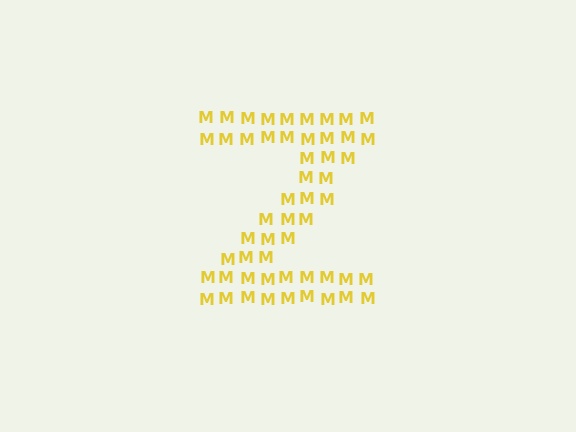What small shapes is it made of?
It is made of small letter M's.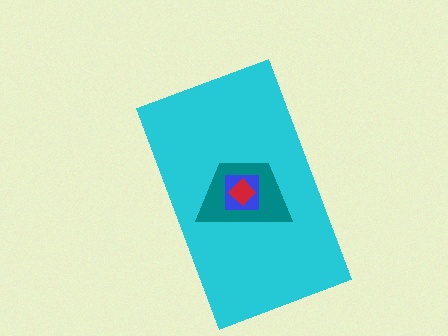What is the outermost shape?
The cyan rectangle.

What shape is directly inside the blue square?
The red diamond.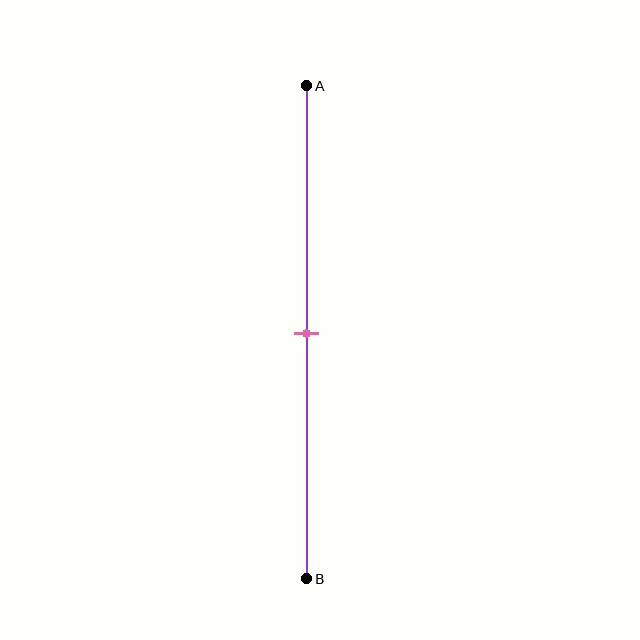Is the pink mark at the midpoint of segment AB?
Yes, the mark is approximately at the midpoint.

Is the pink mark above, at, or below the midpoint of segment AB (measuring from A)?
The pink mark is approximately at the midpoint of segment AB.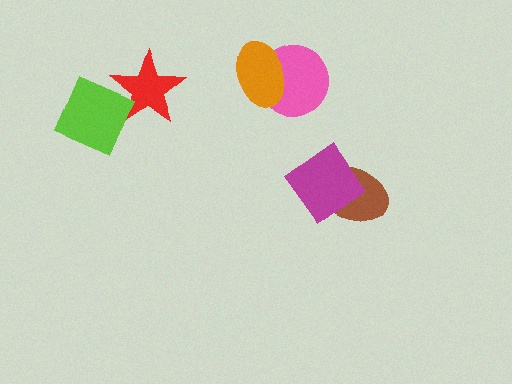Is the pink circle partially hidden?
Yes, it is partially covered by another shape.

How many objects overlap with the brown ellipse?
1 object overlaps with the brown ellipse.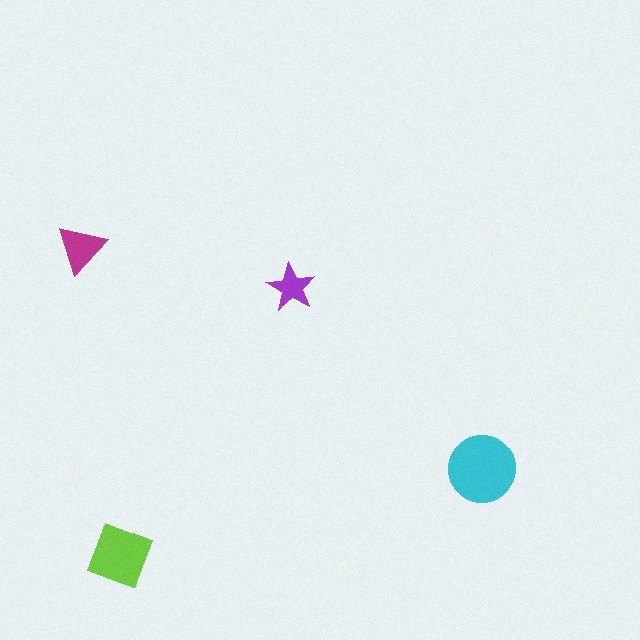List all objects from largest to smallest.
The cyan circle, the lime square, the magenta triangle, the purple star.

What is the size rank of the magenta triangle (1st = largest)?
3rd.